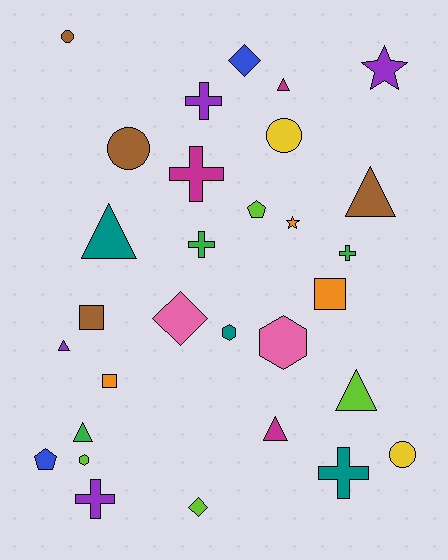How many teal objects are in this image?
There are 3 teal objects.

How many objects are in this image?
There are 30 objects.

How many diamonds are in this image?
There are 3 diamonds.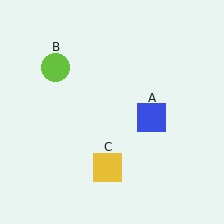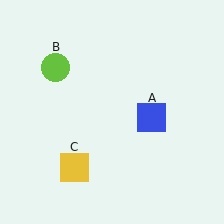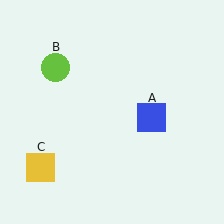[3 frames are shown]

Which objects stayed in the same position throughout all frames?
Blue square (object A) and lime circle (object B) remained stationary.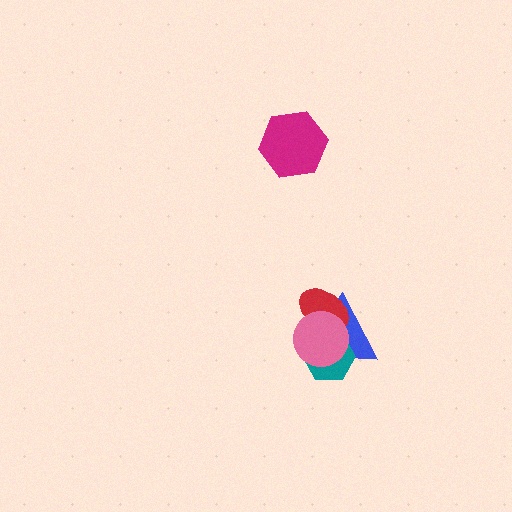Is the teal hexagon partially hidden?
Yes, it is partially covered by another shape.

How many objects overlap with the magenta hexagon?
0 objects overlap with the magenta hexagon.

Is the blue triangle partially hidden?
Yes, it is partially covered by another shape.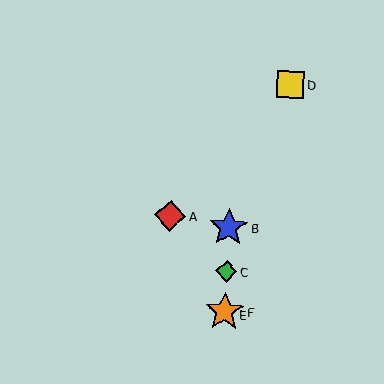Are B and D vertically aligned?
No, B is at x≈228 and D is at x≈290.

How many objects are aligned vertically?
4 objects (B, C, E, F) are aligned vertically.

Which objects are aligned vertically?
Objects B, C, E, F are aligned vertically.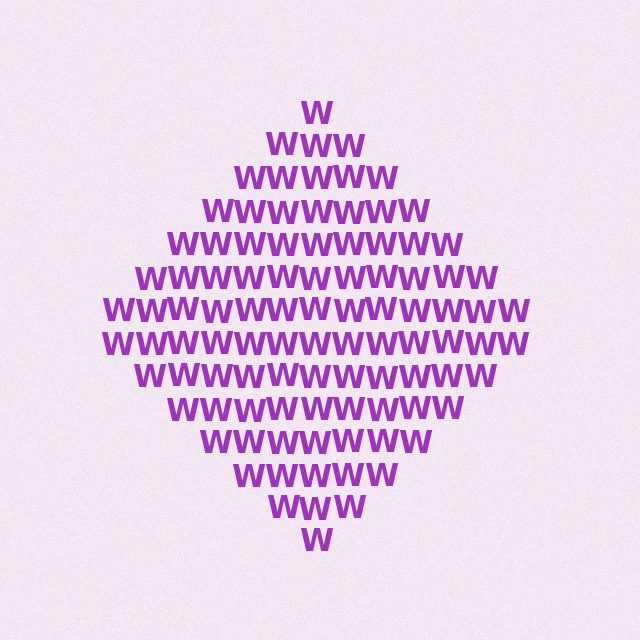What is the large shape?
The large shape is a diamond.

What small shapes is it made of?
It is made of small letter W's.